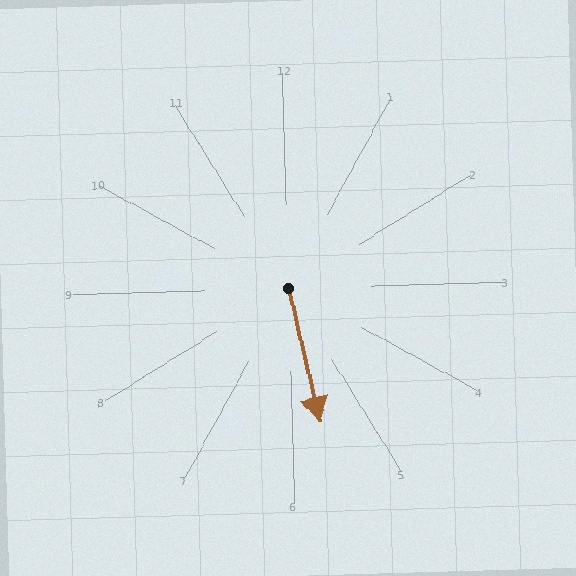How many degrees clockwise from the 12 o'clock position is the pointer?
Approximately 168 degrees.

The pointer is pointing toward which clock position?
Roughly 6 o'clock.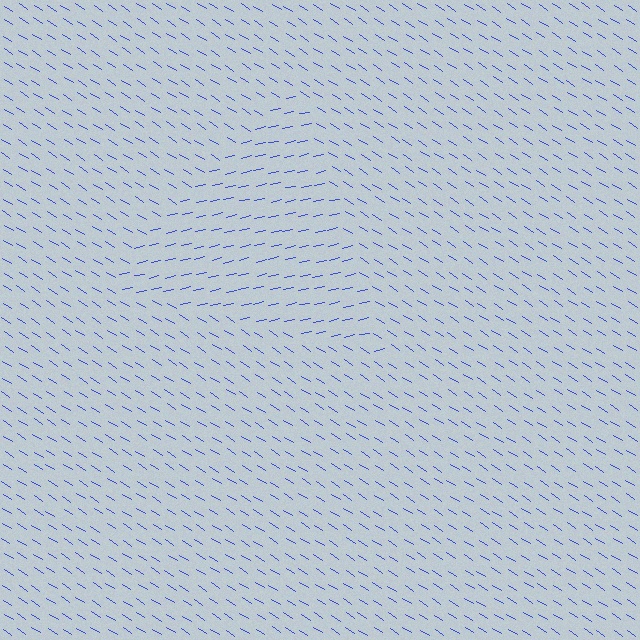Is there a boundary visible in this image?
Yes, there is a texture boundary formed by a change in line orientation.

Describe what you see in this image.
The image is filled with small blue line segments. A triangle region in the image has lines oriented differently from the surrounding lines, creating a visible texture boundary.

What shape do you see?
I see a triangle.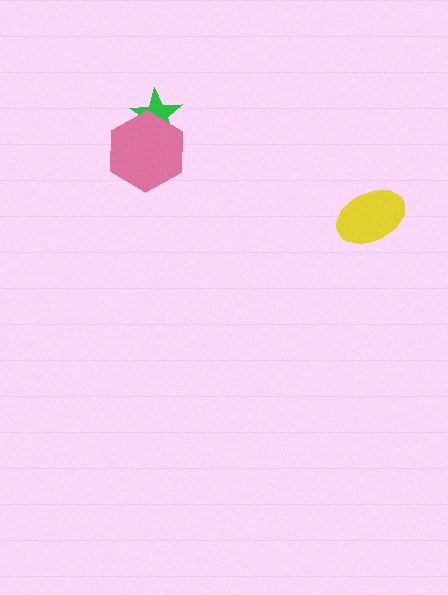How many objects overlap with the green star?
1 object overlaps with the green star.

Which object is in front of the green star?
The pink hexagon is in front of the green star.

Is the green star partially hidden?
Yes, it is partially covered by another shape.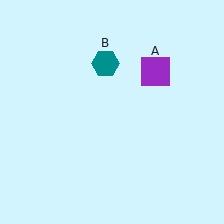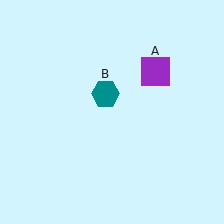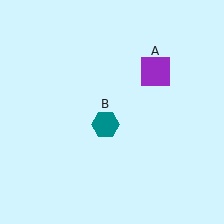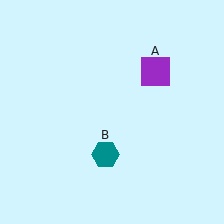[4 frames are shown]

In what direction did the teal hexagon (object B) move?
The teal hexagon (object B) moved down.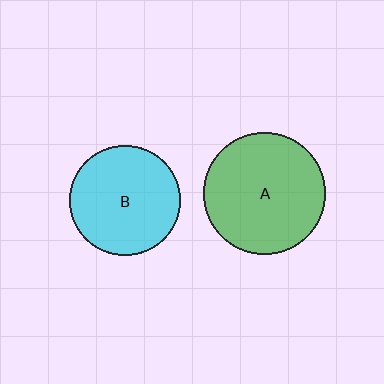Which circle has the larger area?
Circle A (green).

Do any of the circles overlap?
No, none of the circles overlap.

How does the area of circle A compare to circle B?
Approximately 1.2 times.